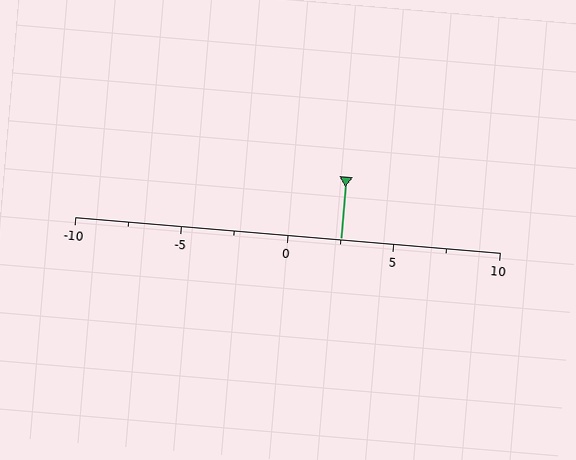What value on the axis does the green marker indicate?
The marker indicates approximately 2.5.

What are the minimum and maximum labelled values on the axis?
The axis runs from -10 to 10.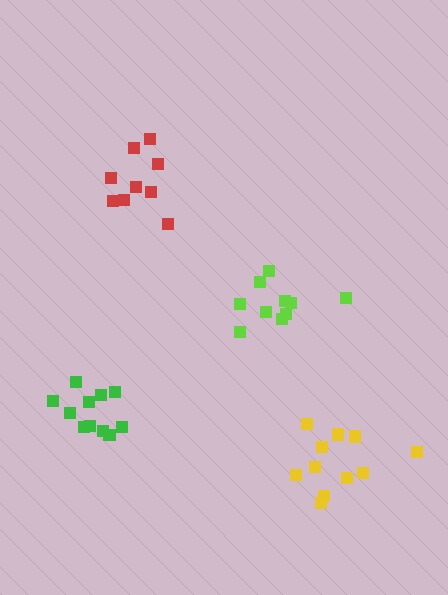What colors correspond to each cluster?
The clusters are colored: red, yellow, green, lime.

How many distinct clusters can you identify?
There are 4 distinct clusters.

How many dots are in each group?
Group 1: 9 dots, Group 2: 11 dots, Group 3: 11 dots, Group 4: 10 dots (41 total).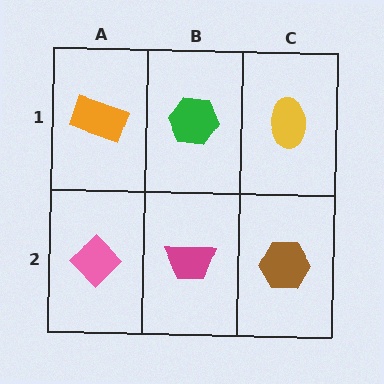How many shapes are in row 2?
3 shapes.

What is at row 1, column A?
An orange rectangle.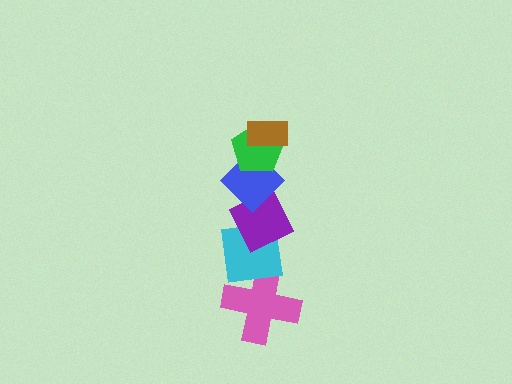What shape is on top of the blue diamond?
The green pentagon is on top of the blue diamond.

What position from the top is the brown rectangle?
The brown rectangle is 1st from the top.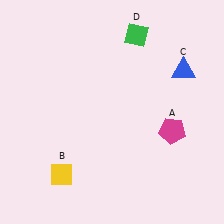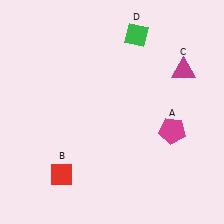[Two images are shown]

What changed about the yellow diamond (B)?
In Image 1, B is yellow. In Image 2, it changed to red.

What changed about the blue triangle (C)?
In Image 1, C is blue. In Image 2, it changed to magenta.